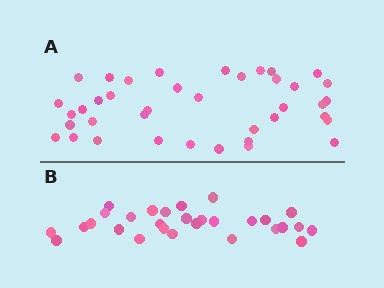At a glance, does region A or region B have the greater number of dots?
Region A (the top region) has more dots.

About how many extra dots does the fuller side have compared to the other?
Region A has roughly 10 or so more dots than region B.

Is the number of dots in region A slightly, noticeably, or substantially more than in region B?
Region A has noticeably more, but not dramatically so. The ratio is roughly 1.3 to 1.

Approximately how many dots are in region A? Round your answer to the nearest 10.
About 40 dots. (The exact count is 39, which rounds to 40.)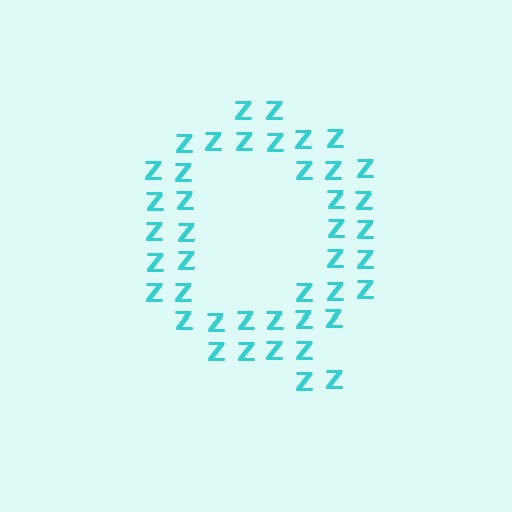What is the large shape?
The large shape is the letter Q.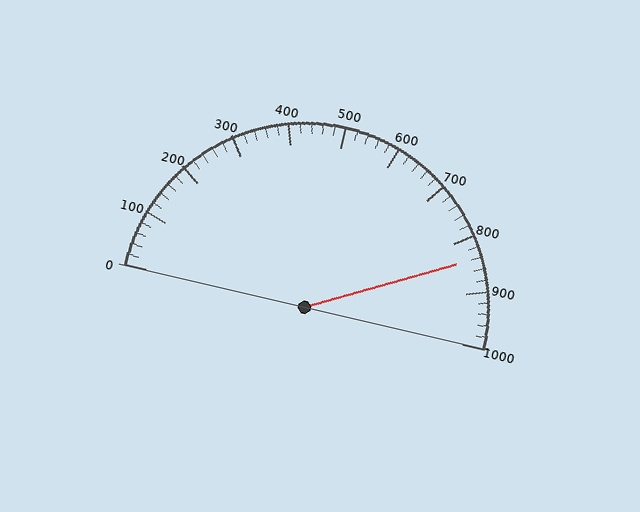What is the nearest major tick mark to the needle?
The nearest major tick mark is 800.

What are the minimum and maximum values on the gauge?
The gauge ranges from 0 to 1000.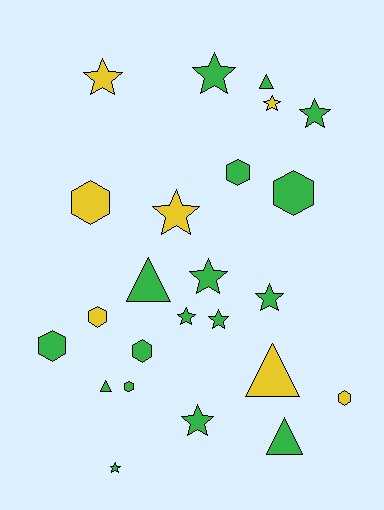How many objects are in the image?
There are 24 objects.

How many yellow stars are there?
There are 3 yellow stars.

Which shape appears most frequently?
Star, with 11 objects.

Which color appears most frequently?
Green, with 17 objects.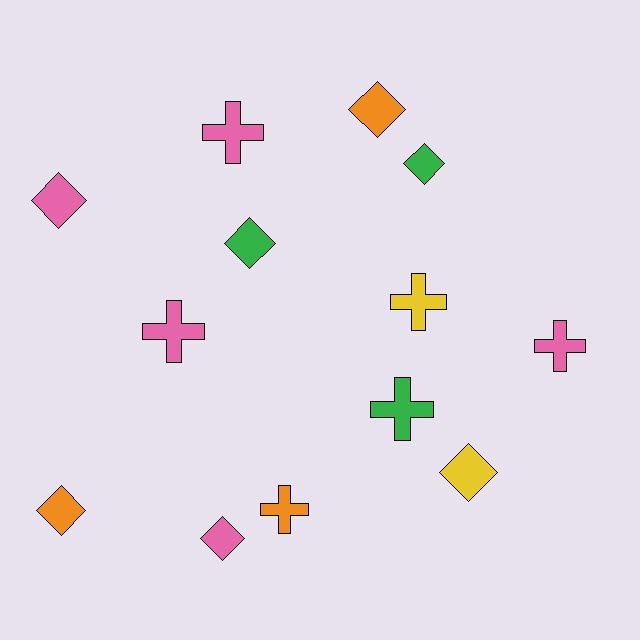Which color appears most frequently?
Pink, with 5 objects.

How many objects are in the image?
There are 13 objects.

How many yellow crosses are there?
There is 1 yellow cross.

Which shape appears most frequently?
Diamond, with 7 objects.